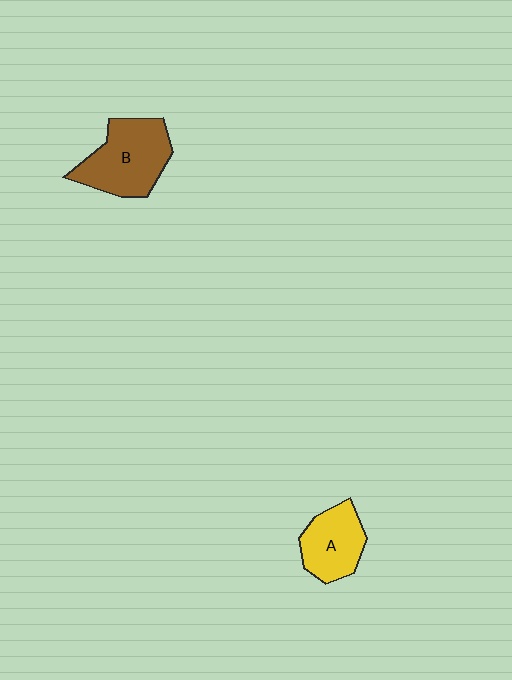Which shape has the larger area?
Shape B (brown).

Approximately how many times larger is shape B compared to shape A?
Approximately 1.4 times.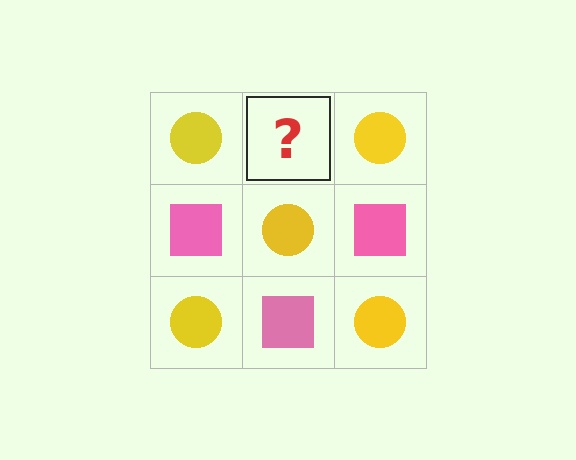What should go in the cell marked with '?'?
The missing cell should contain a pink square.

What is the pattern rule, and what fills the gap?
The rule is that it alternates yellow circle and pink square in a checkerboard pattern. The gap should be filled with a pink square.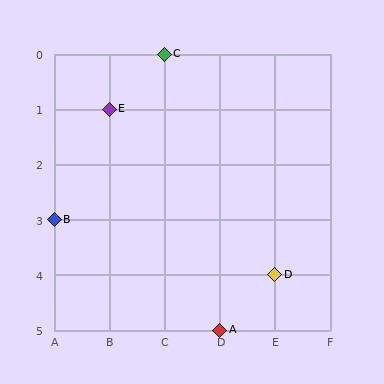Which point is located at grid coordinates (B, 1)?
Point E is at (B, 1).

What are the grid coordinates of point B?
Point B is at grid coordinates (A, 3).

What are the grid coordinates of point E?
Point E is at grid coordinates (B, 1).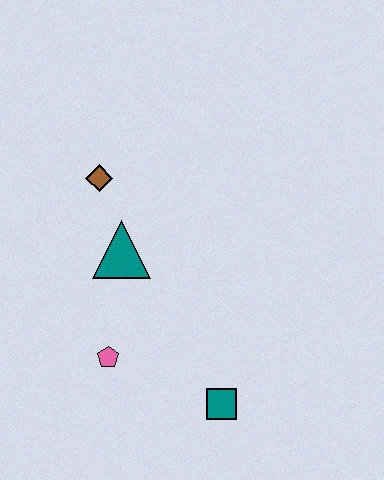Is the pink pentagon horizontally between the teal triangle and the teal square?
No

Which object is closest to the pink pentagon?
The teal triangle is closest to the pink pentagon.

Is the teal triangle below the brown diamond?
Yes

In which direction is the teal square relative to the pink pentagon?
The teal square is to the right of the pink pentagon.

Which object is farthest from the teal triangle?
The teal square is farthest from the teal triangle.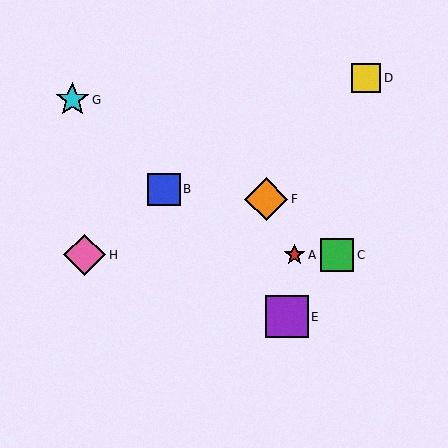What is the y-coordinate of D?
Object D is at y≈78.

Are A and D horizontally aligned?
No, A is at y≈255 and D is at y≈78.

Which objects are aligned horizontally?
Objects A, C, H are aligned horizontally.